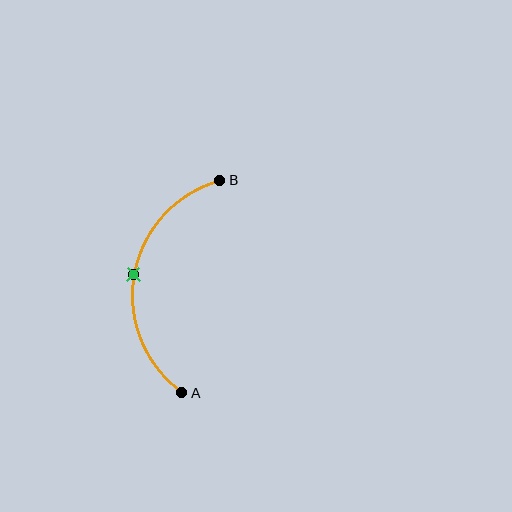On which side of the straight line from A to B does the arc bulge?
The arc bulges to the left of the straight line connecting A and B.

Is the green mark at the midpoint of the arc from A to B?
Yes. The green mark lies on the arc at equal arc-length from both A and B — it is the arc midpoint.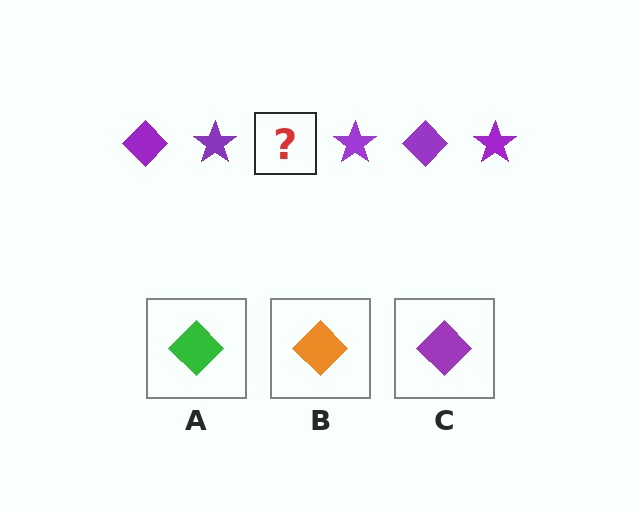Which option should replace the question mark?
Option C.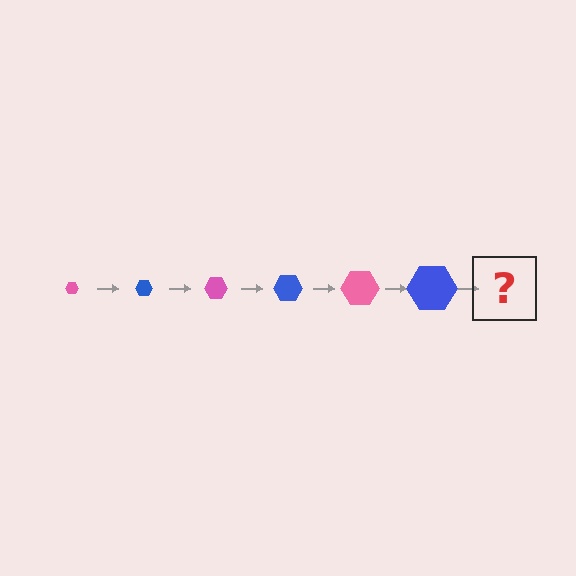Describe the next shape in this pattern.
It should be a pink hexagon, larger than the previous one.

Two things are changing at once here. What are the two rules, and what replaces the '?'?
The two rules are that the hexagon grows larger each step and the color cycles through pink and blue. The '?' should be a pink hexagon, larger than the previous one.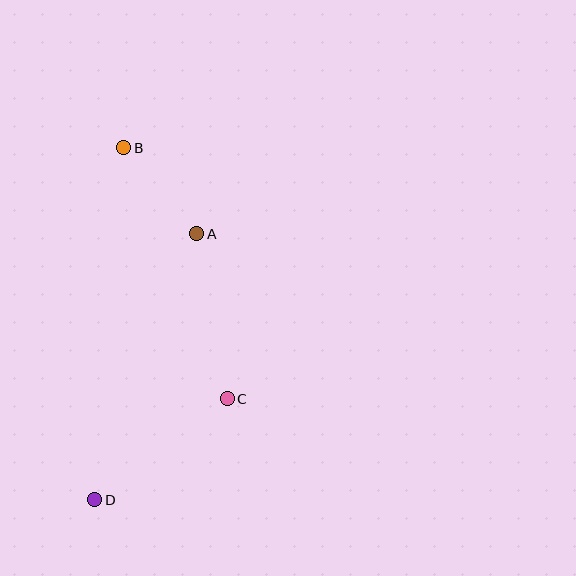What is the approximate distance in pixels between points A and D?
The distance between A and D is approximately 285 pixels.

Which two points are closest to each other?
Points A and B are closest to each other.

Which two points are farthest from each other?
Points B and D are farthest from each other.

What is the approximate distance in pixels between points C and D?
The distance between C and D is approximately 167 pixels.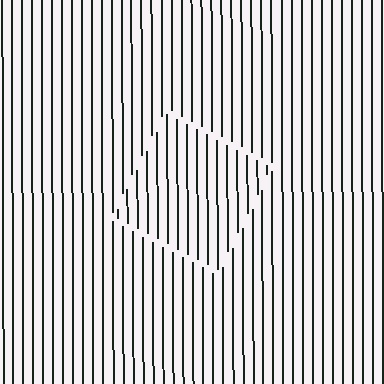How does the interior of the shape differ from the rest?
The interior of the shape contains the same grating, shifted by half a period — the contour is defined by the phase discontinuity where line-ends from the inner and outer gratings abut.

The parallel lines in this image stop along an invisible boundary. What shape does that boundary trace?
An illusory square. The interior of the shape contains the same grating, shifted by half a period — the contour is defined by the phase discontinuity where line-ends from the inner and outer gratings abut.